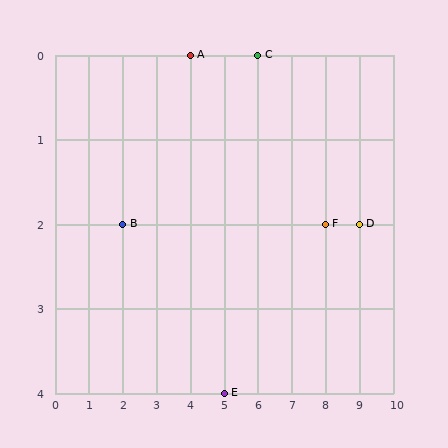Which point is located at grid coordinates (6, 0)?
Point C is at (6, 0).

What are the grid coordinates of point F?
Point F is at grid coordinates (8, 2).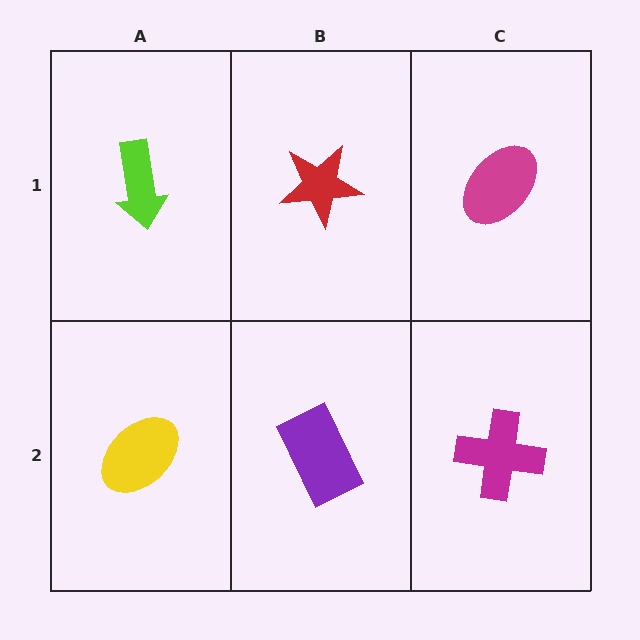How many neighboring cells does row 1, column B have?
3.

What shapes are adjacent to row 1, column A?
A yellow ellipse (row 2, column A), a red star (row 1, column B).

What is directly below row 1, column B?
A purple rectangle.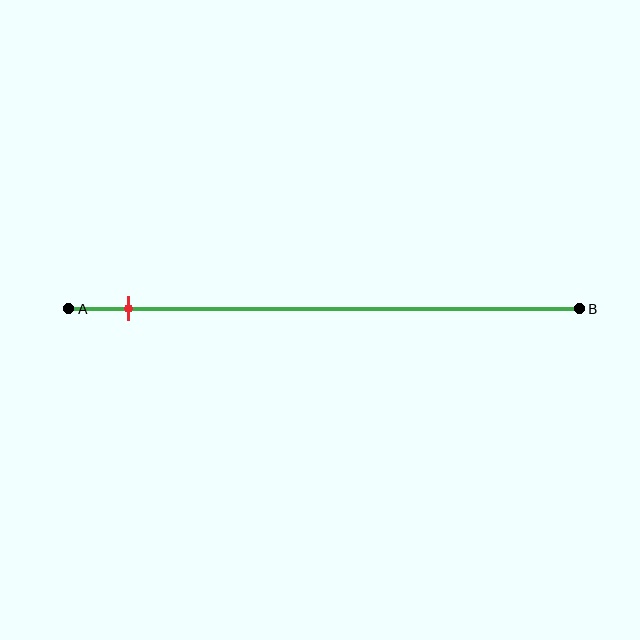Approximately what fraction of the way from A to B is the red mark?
The red mark is approximately 10% of the way from A to B.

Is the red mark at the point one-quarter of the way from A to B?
No, the mark is at about 10% from A, not at the 25% one-quarter point.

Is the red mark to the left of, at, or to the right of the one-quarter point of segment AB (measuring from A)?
The red mark is to the left of the one-quarter point of segment AB.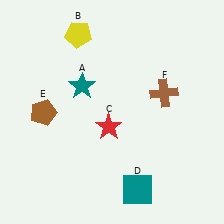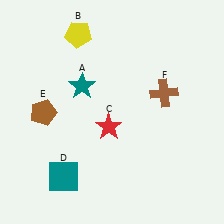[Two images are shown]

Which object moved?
The teal square (D) moved left.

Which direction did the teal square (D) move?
The teal square (D) moved left.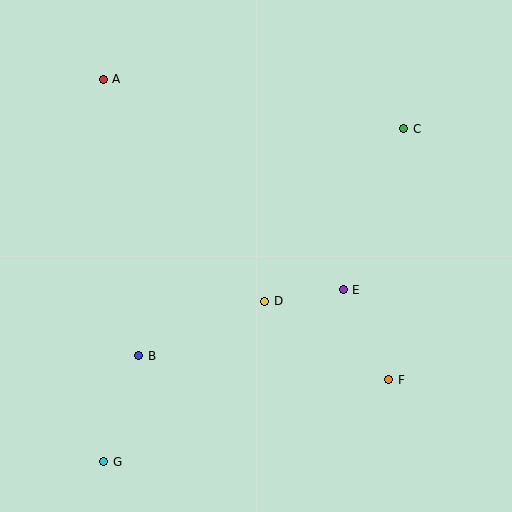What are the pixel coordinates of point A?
Point A is at (103, 79).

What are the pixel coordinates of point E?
Point E is at (343, 290).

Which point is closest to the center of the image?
Point D at (265, 301) is closest to the center.